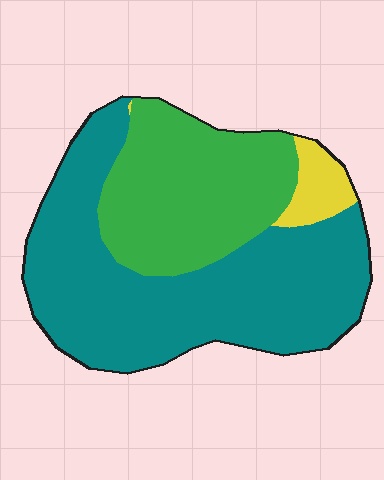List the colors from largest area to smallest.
From largest to smallest: teal, green, yellow.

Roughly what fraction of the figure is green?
Green takes up between a quarter and a half of the figure.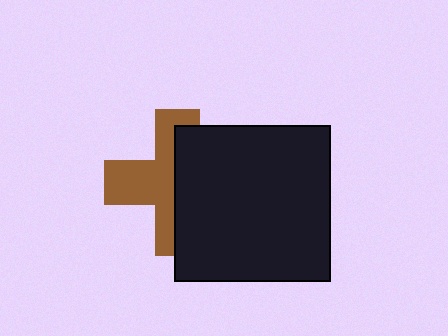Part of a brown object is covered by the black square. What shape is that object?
It is a cross.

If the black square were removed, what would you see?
You would see the complete brown cross.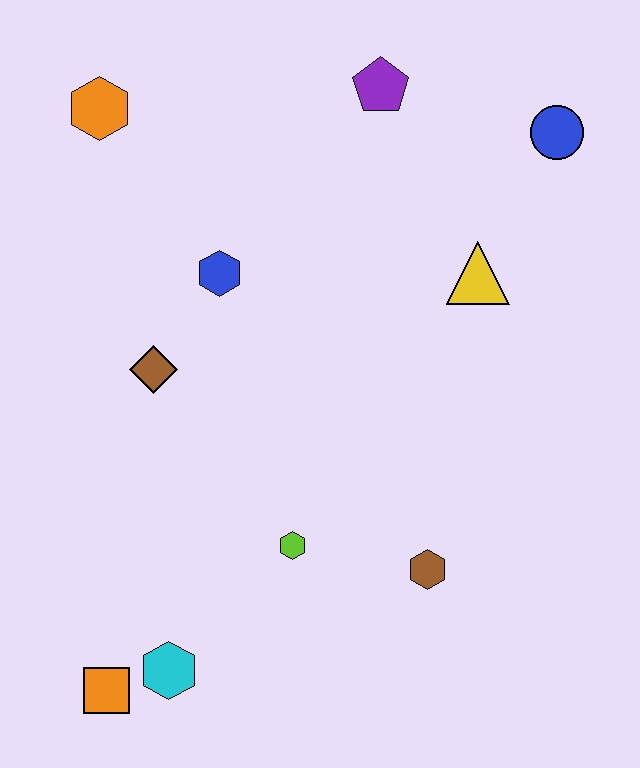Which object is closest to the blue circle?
The yellow triangle is closest to the blue circle.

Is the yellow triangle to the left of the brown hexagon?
No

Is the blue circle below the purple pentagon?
Yes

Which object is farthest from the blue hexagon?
The orange square is farthest from the blue hexagon.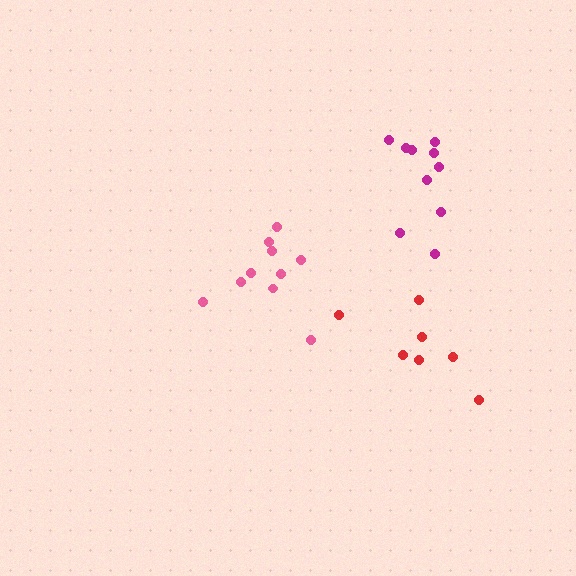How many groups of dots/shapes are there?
There are 3 groups.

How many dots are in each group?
Group 1: 10 dots, Group 2: 10 dots, Group 3: 7 dots (27 total).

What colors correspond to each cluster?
The clusters are colored: magenta, pink, red.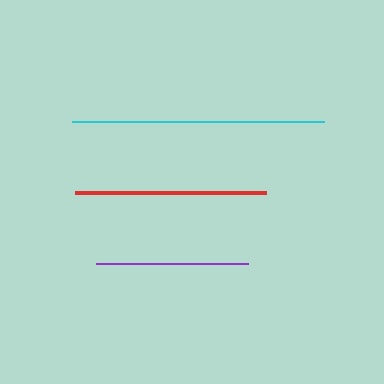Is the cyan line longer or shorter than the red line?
The cyan line is longer than the red line.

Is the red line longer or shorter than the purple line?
The red line is longer than the purple line.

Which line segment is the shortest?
The purple line is the shortest at approximately 152 pixels.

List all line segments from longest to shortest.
From longest to shortest: cyan, red, purple.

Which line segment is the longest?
The cyan line is the longest at approximately 252 pixels.